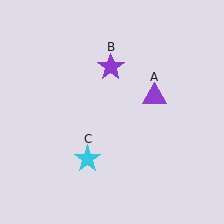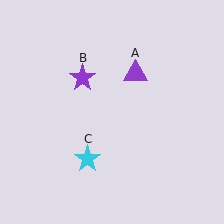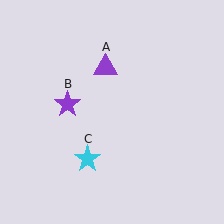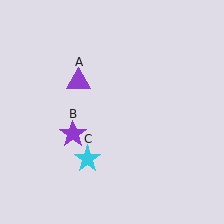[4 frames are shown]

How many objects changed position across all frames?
2 objects changed position: purple triangle (object A), purple star (object B).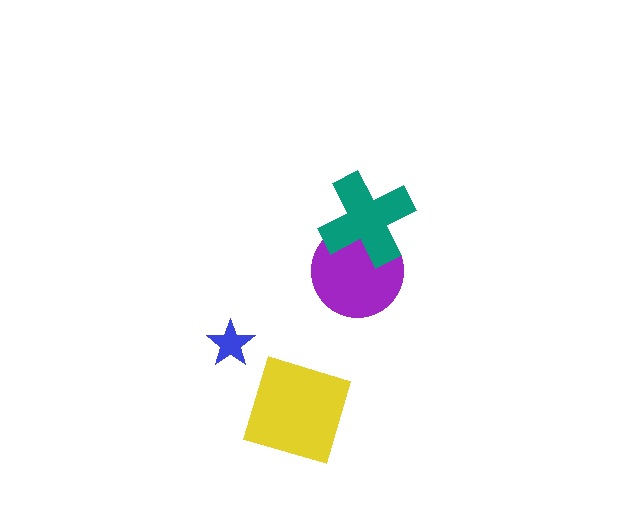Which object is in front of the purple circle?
The teal cross is in front of the purple circle.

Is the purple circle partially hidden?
Yes, it is partially covered by another shape.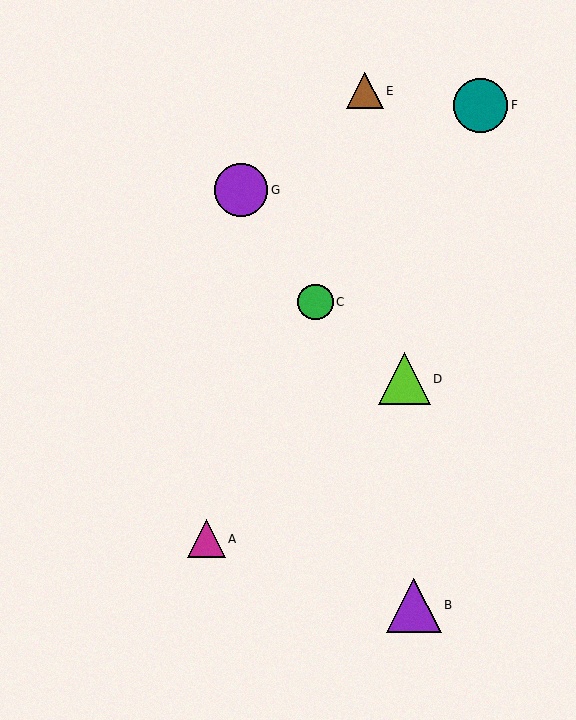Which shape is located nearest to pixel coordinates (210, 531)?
The magenta triangle (labeled A) at (206, 539) is nearest to that location.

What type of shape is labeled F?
Shape F is a teal circle.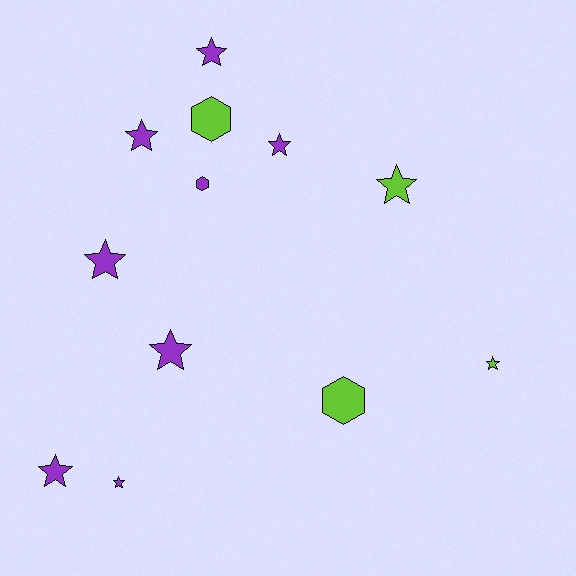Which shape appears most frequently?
Star, with 9 objects.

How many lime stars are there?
There are 2 lime stars.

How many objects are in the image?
There are 12 objects.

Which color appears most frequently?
Purple, with 8 objects.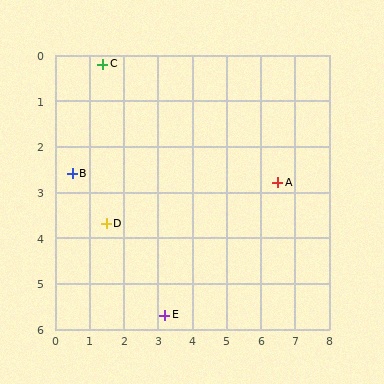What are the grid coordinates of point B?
Point B is at approximately (0.5, 2.6).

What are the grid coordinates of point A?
Point A is at approximately (6.5, 2.8).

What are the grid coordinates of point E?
Point E is at approximately (3.2, 5.7).